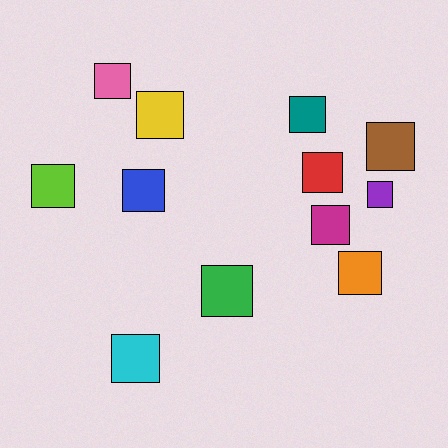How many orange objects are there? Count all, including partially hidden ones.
There is 1 orange object.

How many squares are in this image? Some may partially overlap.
There are 12 squares.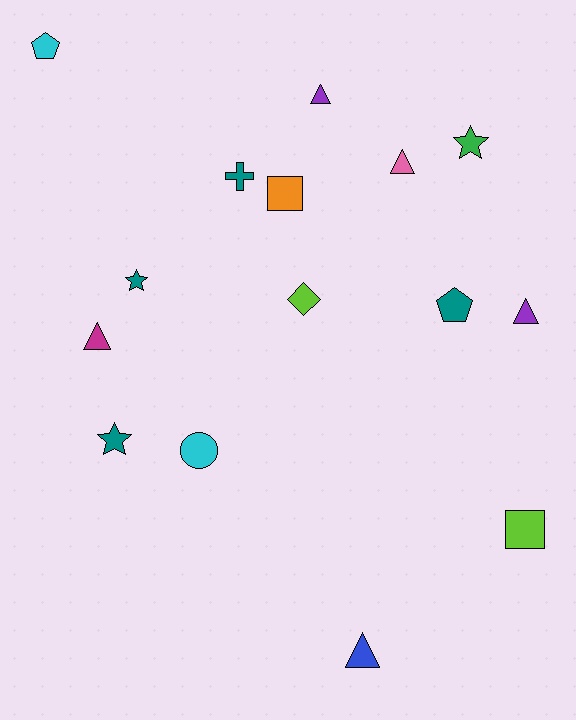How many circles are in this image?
There is 1 circle.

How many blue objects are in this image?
There is 1 blue object.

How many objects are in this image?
There are 15 objects.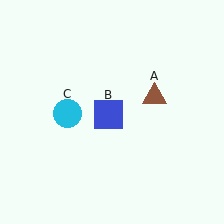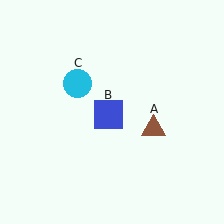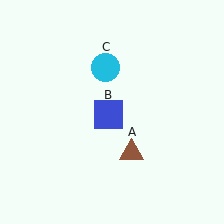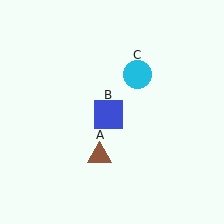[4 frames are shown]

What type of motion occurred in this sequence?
The brown triangle (object A), cyan circle (object C) rotated clockwise around the center of the scene.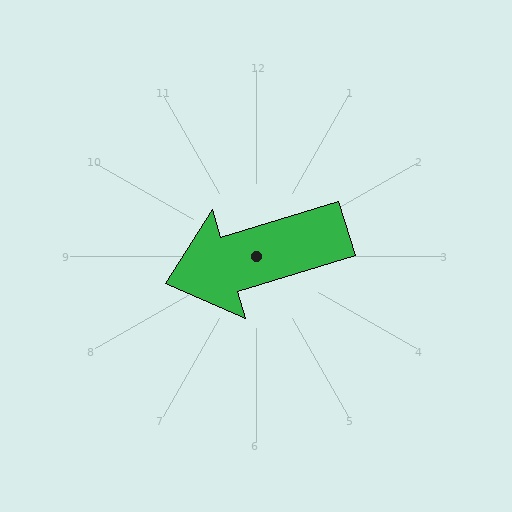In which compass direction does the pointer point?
West.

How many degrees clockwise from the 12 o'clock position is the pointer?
Approximately 253 degrees.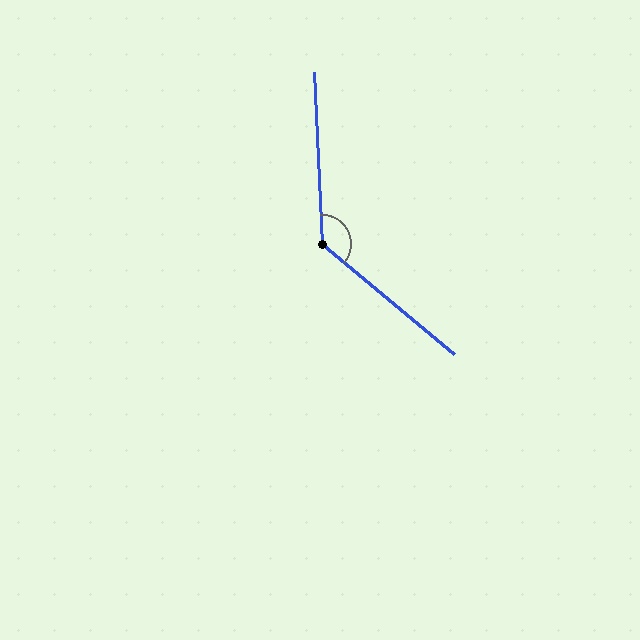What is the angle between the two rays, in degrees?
Approximately 133 degrees.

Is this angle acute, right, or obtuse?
It is obtuse.